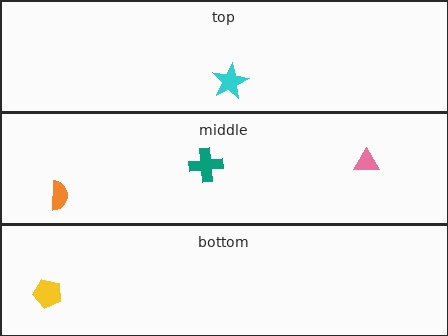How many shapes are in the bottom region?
1.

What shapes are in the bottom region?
The yellow pentagon.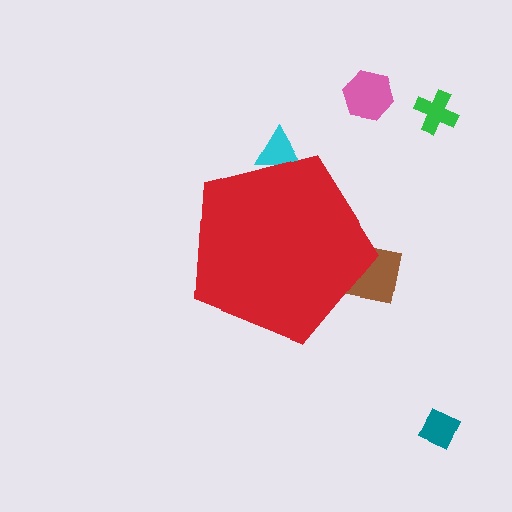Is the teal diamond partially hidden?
No, the teal diamond is fully visible.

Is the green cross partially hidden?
No, the green cross is fully visible.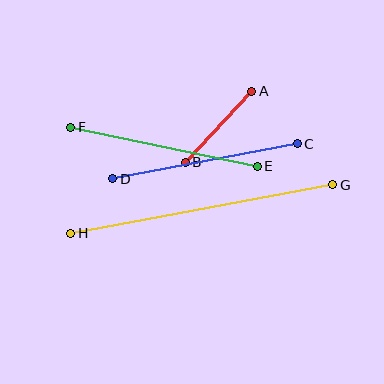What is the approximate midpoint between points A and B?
The midpoint is at approximately (218, 127) pixels.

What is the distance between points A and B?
The distance is approximately 98 pixels.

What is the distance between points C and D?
The distance is approximately 188 pixels.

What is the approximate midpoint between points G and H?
The midpoint is at approximately (202, 209) pixels.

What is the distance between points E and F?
The distance is approximately 190 pixels.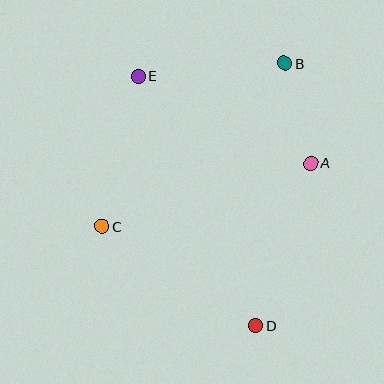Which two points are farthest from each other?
Points D and E are farthest from each other.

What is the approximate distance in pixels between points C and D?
The distance between C and D is approximately 183 pixels.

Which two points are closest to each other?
Points A and B are closest to each other.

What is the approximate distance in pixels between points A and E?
The distance between A and E is approximately 193 pixels.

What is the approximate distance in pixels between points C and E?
The distance between C and E is approximately 154 pixels.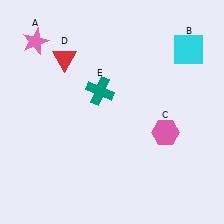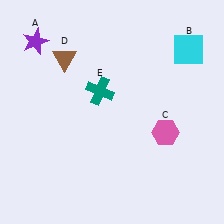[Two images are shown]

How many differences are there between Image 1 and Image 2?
There are 2 differences between the two images.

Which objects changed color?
A changed from pink to purple. D changed from red to brown.